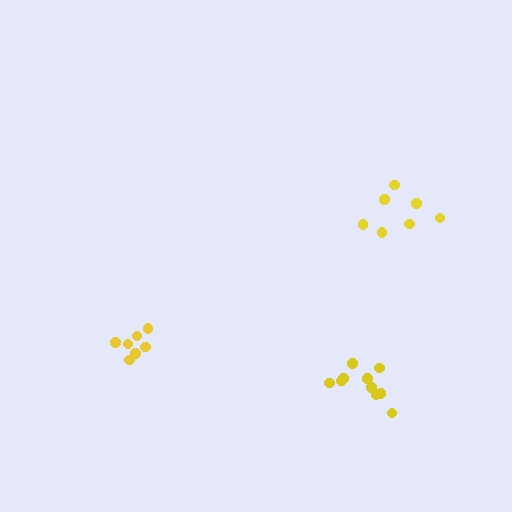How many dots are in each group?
Group 1: 7 dots, Group 2: 7 dots, Group 3: 10 dots (24 total).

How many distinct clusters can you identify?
There are 3 distinct clusters.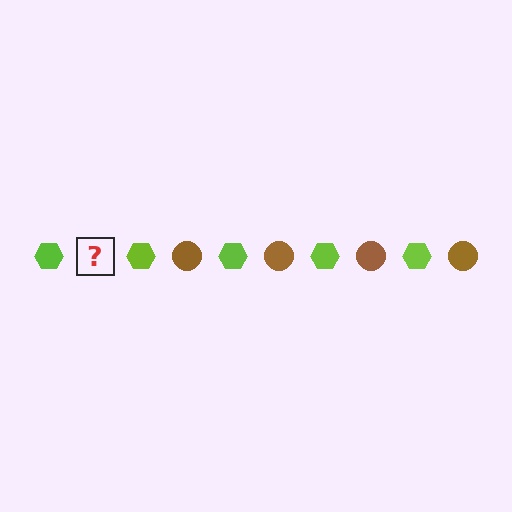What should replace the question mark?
The question mark should be replaced with a brown circle.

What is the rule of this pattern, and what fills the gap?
The rule is that the pattern alternates between lime hexagon and brown circle. The gap should be filled with a brown circle.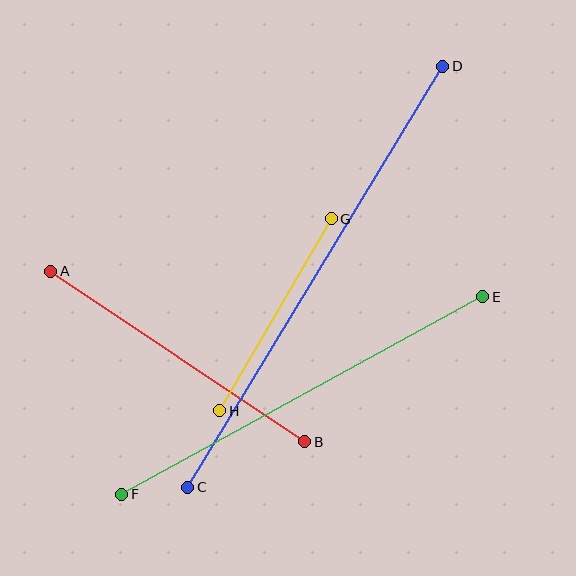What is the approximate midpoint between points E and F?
The midpoint is at approximately (302, 396) pixels.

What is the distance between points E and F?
The distance is approximately 412 pixels.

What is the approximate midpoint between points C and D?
The midpoint is at approximately (315, 277) pixels.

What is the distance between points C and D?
The distance is approximately 492 pixels.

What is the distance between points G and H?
The distance is approximately 222 pixels.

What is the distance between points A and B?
The distance is approximately 306 pixels.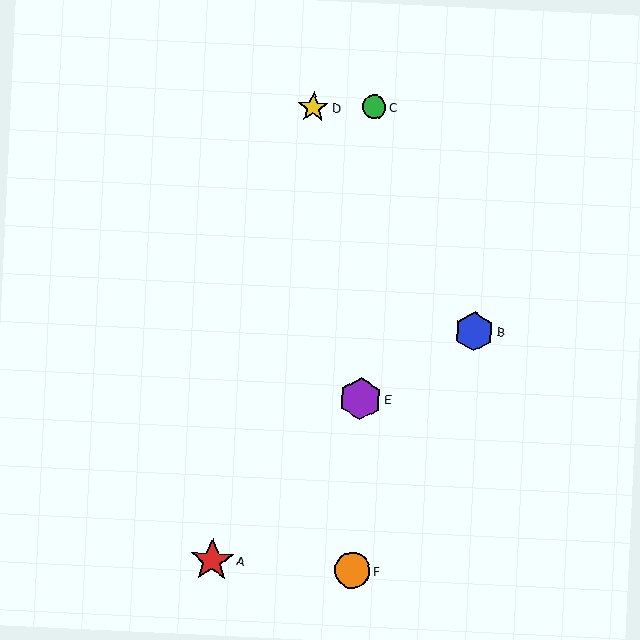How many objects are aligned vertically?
3 objects (C, E, F) are aligned vertically.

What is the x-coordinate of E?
Object E is at x≈360.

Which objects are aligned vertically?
Objects C, E, F are aligned vertically.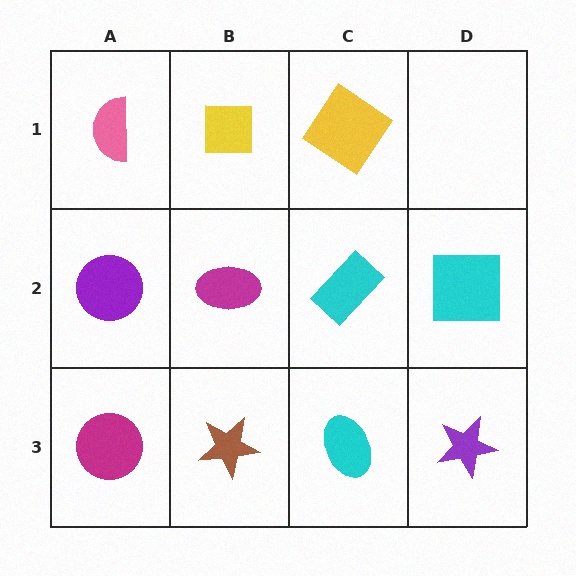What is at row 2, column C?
A cyan rectangle.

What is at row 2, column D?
A cyan square.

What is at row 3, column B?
A brown star.